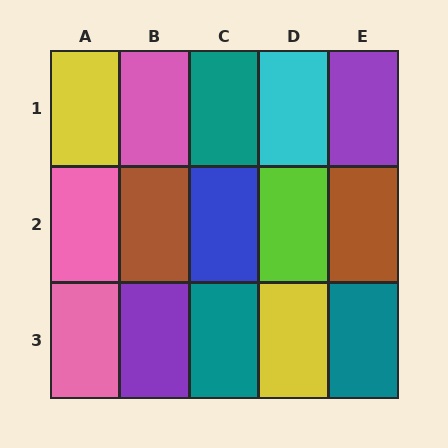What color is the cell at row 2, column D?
Lime.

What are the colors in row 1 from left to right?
Yellow, pink, teal, cyan, purple.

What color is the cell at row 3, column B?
Purple.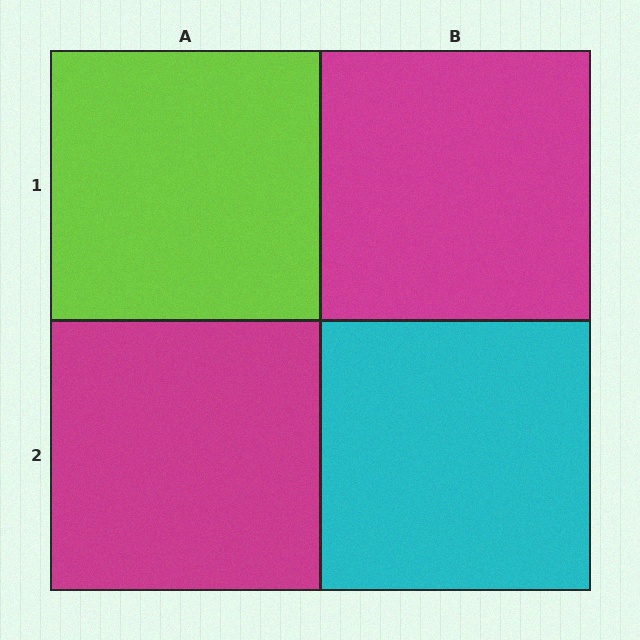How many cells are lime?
1 cell is lime.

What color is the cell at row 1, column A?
Lime.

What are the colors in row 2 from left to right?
Magenta, cyan.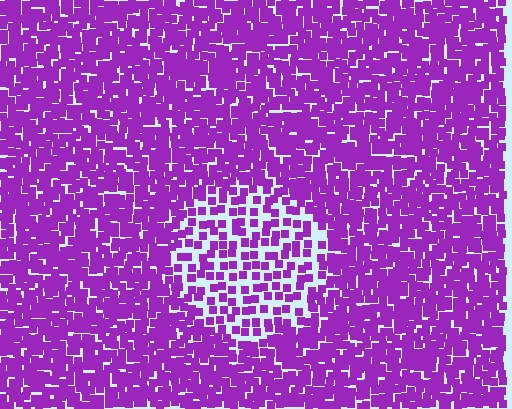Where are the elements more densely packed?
The elements are more densely packed outside the circle boundary.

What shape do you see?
I see a circle.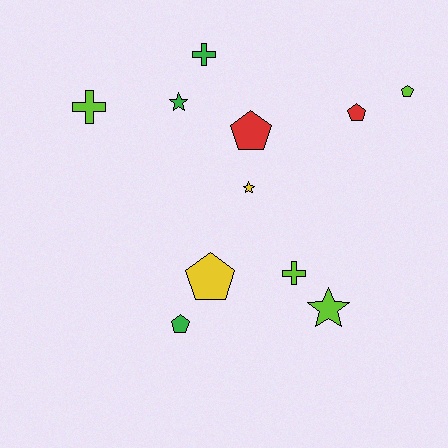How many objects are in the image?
There are 11 objects.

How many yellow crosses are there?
There are no yellow crosses.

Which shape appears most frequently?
Pentagon, with 5 objects.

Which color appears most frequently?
Lime, with 4 objects.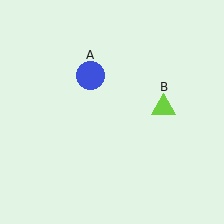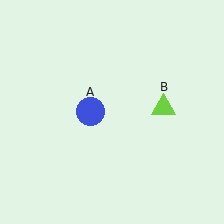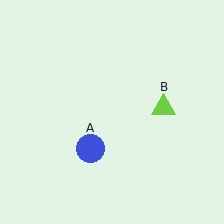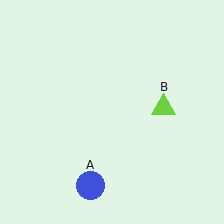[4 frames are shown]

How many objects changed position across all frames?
1 object changed position: blue circle (object A).